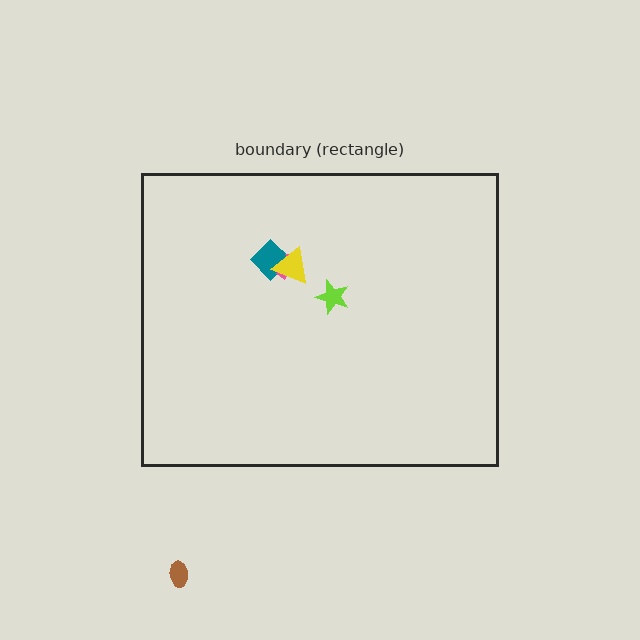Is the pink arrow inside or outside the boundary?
Inside.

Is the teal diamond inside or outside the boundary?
Inside.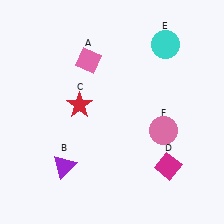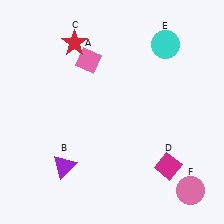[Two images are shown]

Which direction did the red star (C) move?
The red star (C) moved up.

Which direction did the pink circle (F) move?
The pink circle (F) moved down.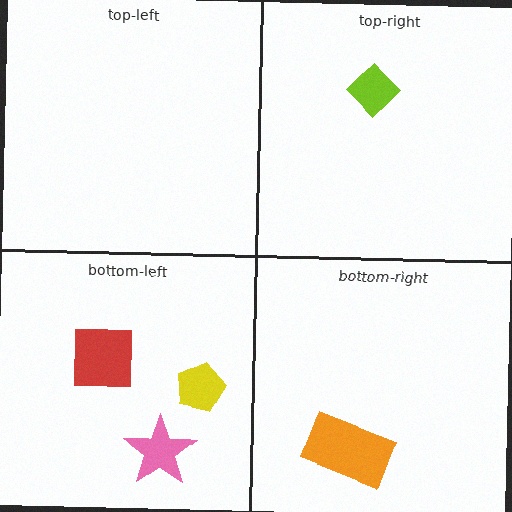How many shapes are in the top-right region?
1.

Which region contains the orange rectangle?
The bottom-right region.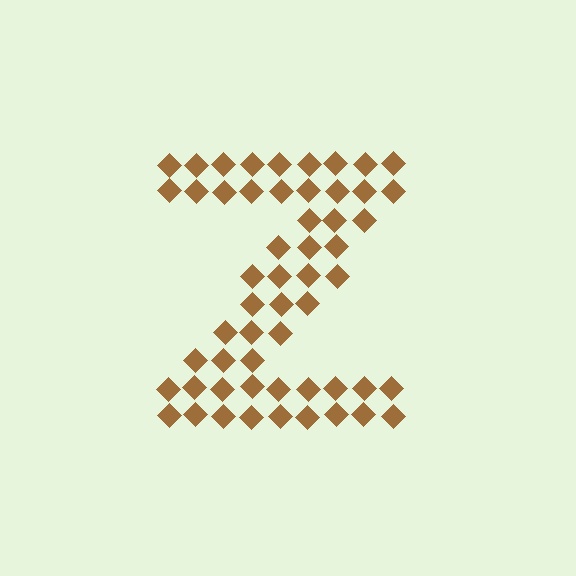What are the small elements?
The small elements are diamonds.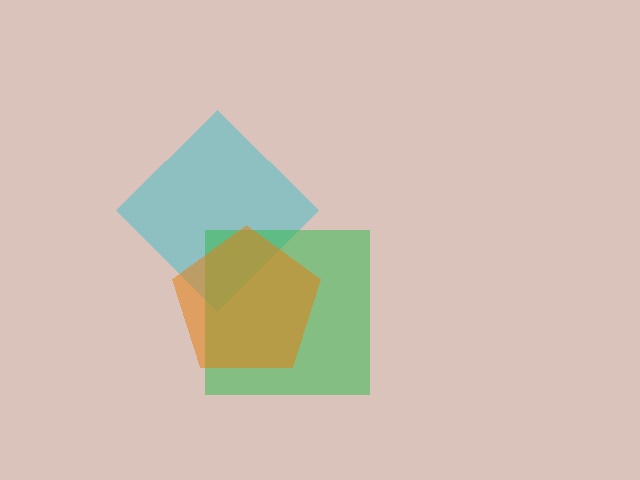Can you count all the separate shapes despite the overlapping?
Yes, there are 3 separate shapes.